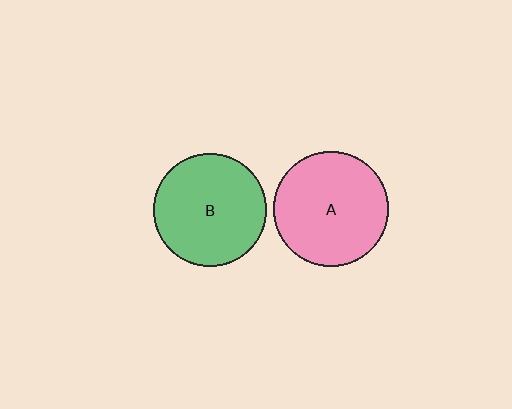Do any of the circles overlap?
No, none of the circles overlap.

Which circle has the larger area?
Circle A (pink).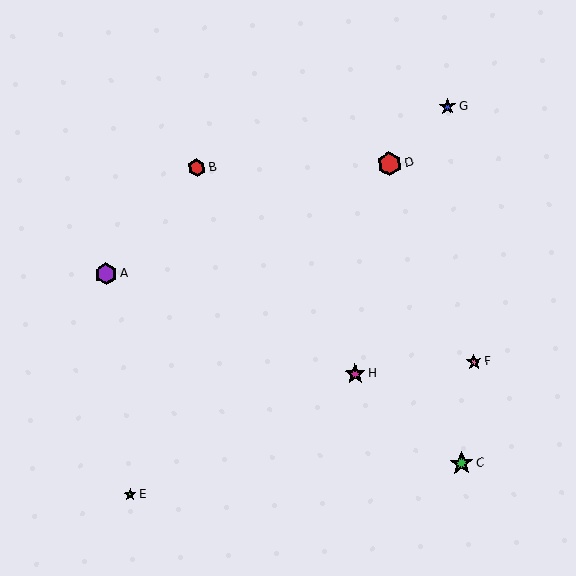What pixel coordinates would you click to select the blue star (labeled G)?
Click at (448, 107) to select the blue star G.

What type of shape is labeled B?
Shape B is a red hexagon.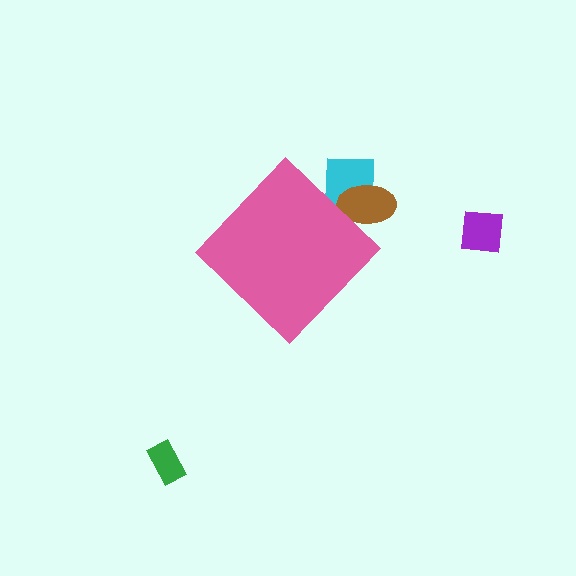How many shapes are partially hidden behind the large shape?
2 shapes are partially hidden.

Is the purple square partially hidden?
No, the purple square is fully visible.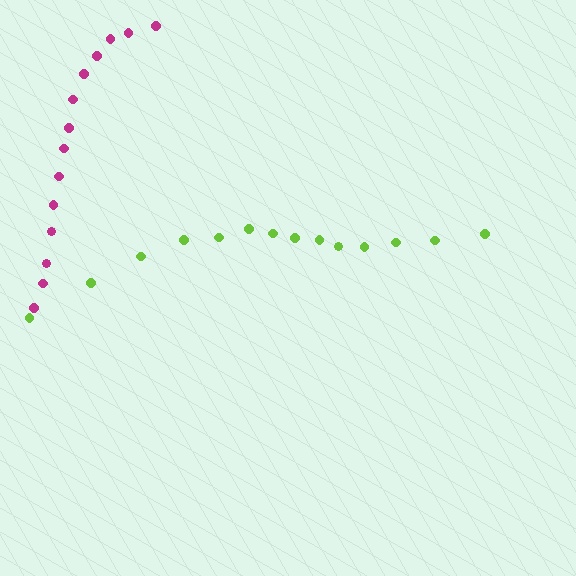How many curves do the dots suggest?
There are 2 distinct paths.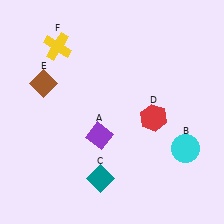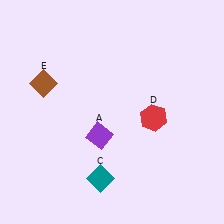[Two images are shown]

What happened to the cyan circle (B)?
The cyan circle (B) was removed in Image 2. It was in the bottom-right area of Image 1.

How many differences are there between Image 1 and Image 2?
There are 2 differences between the two images.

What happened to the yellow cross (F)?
The yellow cross (F) was removed in Image 2. It was in the top-left area of Image 1.